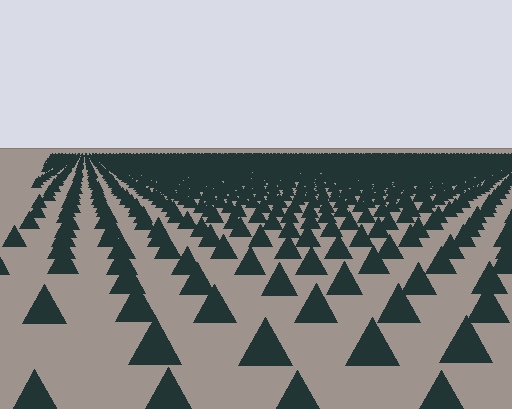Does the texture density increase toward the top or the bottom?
Density increases toward the top.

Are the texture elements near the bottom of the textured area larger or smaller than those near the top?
Larger. Near the bottom, elements are closer to the viewer and appear at a bigger on-screen size.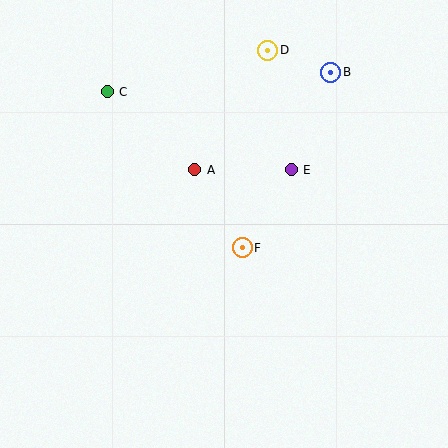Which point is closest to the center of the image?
Point F at (242, 248) is closest to the center.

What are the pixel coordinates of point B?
Point B is at (331, 72).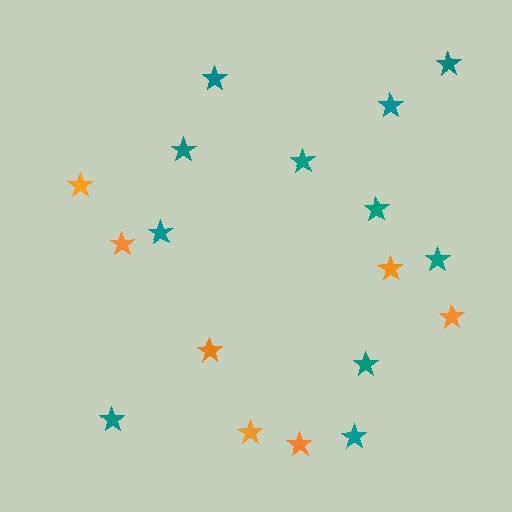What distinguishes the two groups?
There are 2 groups: one group of teal stars (11) and one group of orange stars (7).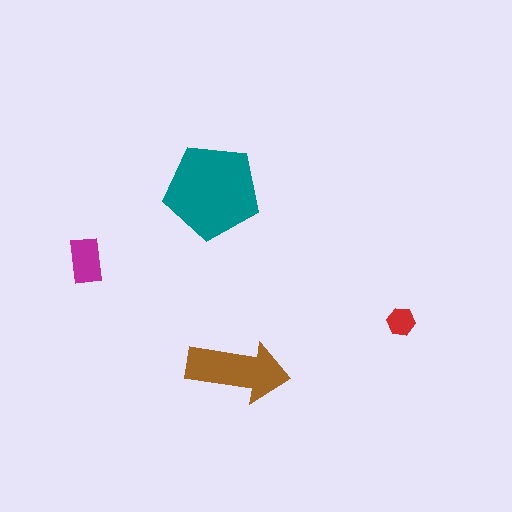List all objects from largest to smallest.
The teal pentagon, the brown arrow, the magenta rectangle, the red hexagon.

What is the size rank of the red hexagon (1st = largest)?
4th.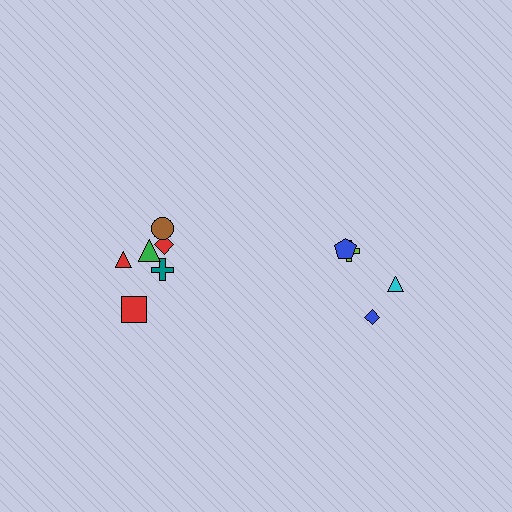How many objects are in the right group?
There are 4 objects.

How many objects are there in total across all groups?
There are 10 objects.